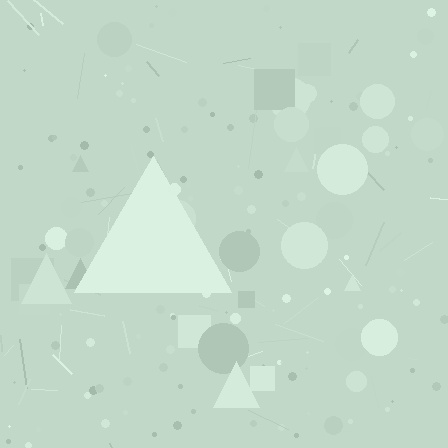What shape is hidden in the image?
A triangle is hidden in the image.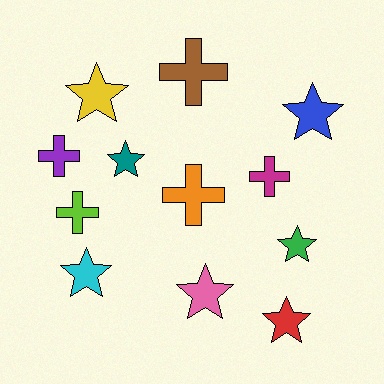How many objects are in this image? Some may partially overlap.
There are 12 objects.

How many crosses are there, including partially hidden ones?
There are 5 crosses.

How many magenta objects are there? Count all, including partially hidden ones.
There is 1 magenta object.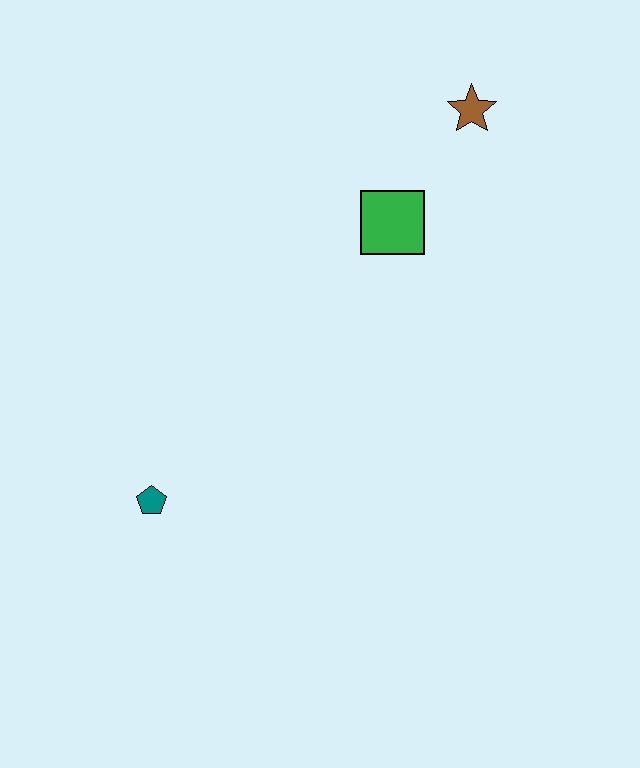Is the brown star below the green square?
No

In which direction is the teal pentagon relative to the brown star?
The teal pentagon is below the brown star.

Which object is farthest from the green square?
The teal pentagon is farthest from the green square.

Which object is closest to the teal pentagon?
The green square is closest to the teal pentagon.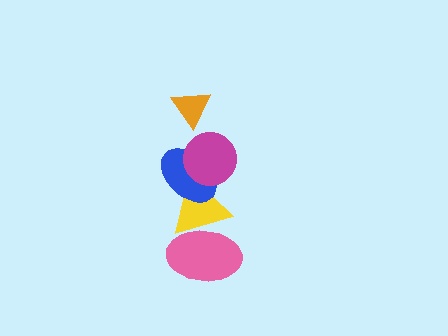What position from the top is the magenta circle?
The magenta circle is 2nd from the top.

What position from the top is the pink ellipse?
The pink ellipse is 5th from the top.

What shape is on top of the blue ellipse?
The magenta circle is on top of the blue ellipse.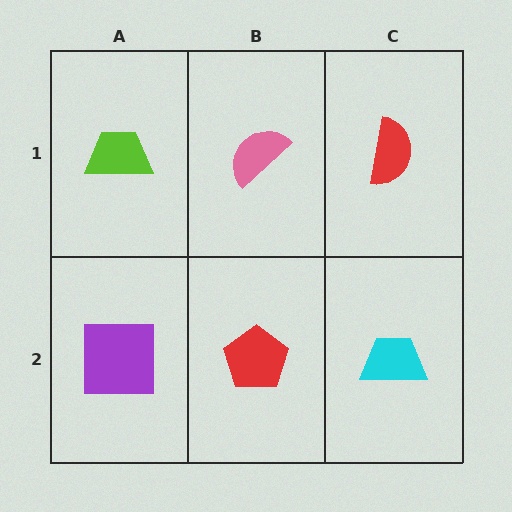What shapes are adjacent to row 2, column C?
A red semicircle (row 1, column C), a red pentagon (row 2, column B).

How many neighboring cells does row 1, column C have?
2.